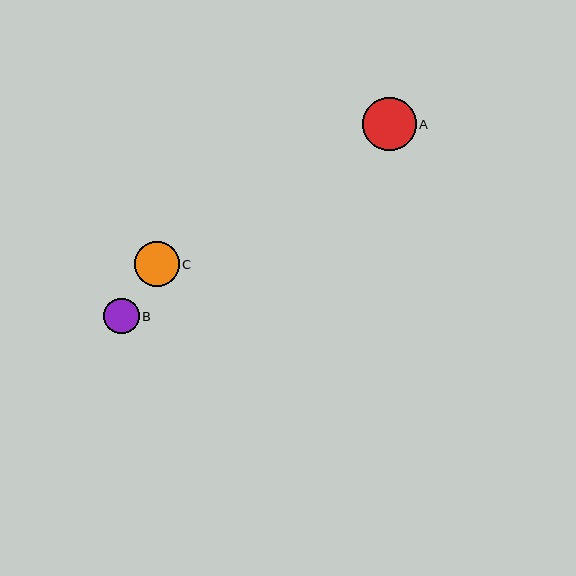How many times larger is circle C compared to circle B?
Circle C is approximately 1.3 times the size of circle B.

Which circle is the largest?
Circle A is the largest with a size of approximately 54 pixels.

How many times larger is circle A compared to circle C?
Circle A is approximately 1.2 times the size of circle C.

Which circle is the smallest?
Circle B is the smallest with a size of approximately 36 pixels.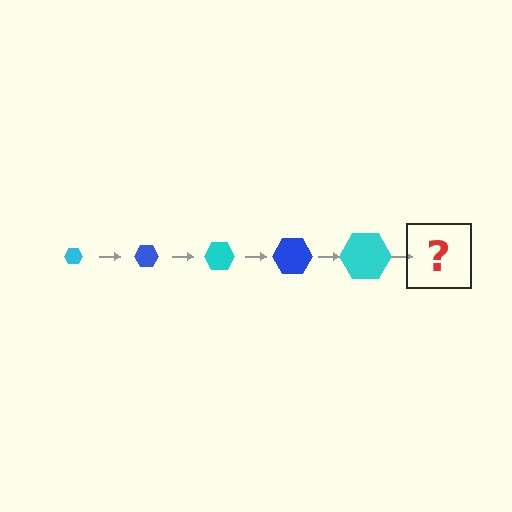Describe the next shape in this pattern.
It should be a blue hexagon, larger than the previous one.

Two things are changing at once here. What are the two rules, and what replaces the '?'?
The two rules are that the hexagon grows larger each step and the color cycles through cyan and blue. The '?' should be a blue hexagon, larger than the previous one.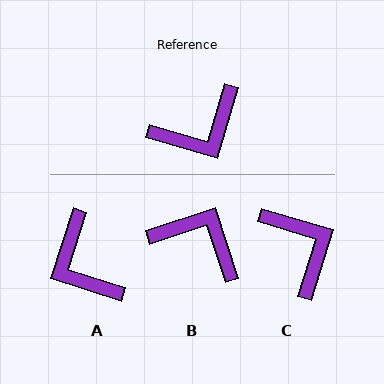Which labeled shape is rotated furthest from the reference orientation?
B, about 124 degrees away.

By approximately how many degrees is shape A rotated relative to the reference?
Approximately 92 degrees clockwise.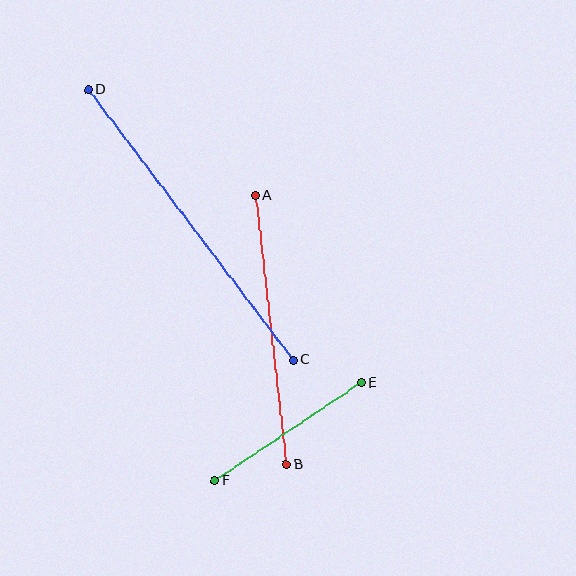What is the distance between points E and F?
The distance is approximately 176 pixels.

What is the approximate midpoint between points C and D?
The midpoint is at approximately (191, 225) pixels.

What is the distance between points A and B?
The distance is approximately 270 pixels.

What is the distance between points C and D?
The distance is approximately 339 pixels.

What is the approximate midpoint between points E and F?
The midpoint is at approximately (288, 432) pixels.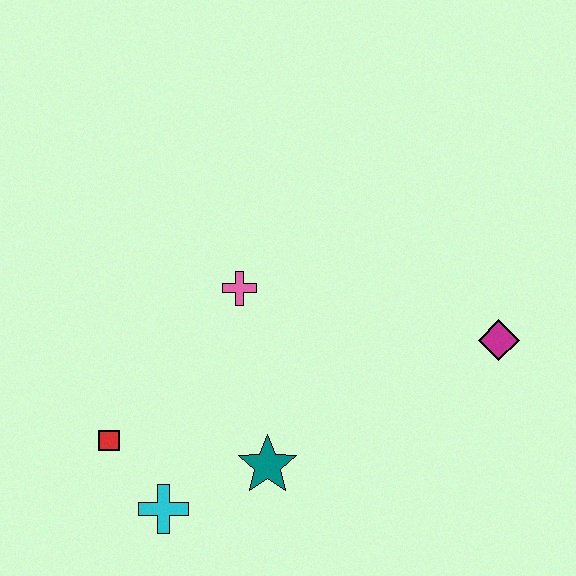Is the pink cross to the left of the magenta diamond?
Yes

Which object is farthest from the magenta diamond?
The red square is farthest from the magenta diamond.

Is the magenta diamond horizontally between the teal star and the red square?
No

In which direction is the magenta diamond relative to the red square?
The magenta diamond is to the right of the red square.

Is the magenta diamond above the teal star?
Yes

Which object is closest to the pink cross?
The teal star is closest to the pink cross.